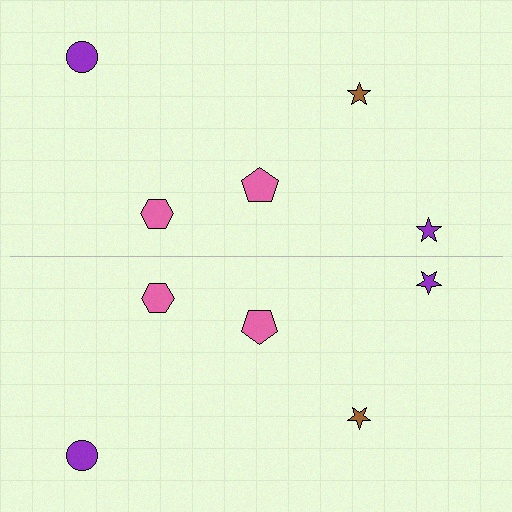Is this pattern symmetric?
Yes, this pattern has bilateral (reflection) symmetry.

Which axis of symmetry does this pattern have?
The pattern has a horizontal axis of symmetry running through the center of the image.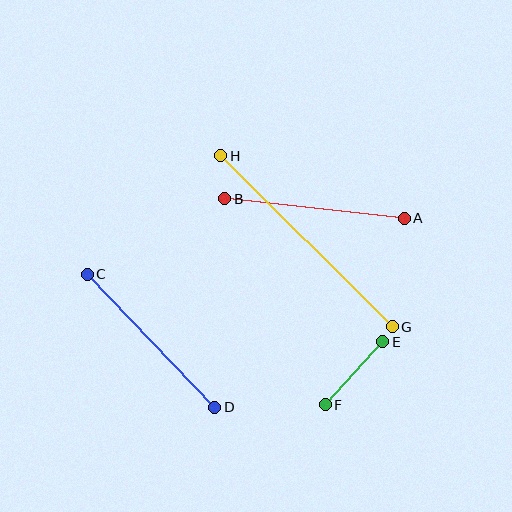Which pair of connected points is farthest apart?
Points G and H are farthest apart.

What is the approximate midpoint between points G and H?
The midpoint is at approximately (306, 241) pixels.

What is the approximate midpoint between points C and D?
The midpoint is at approximately (151, 341) pixels.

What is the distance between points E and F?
The distance is approximately 86 pixels.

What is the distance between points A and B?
The distance is approximately 181 pixels.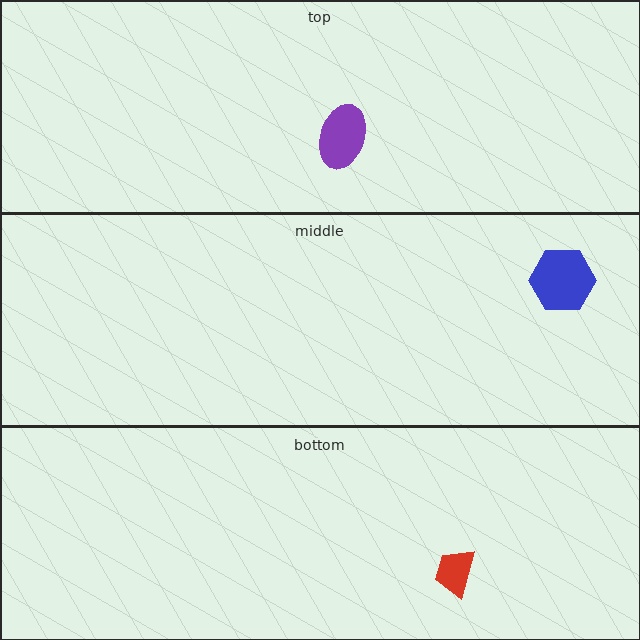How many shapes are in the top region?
1.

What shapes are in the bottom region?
The red trapezoid.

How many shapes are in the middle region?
1.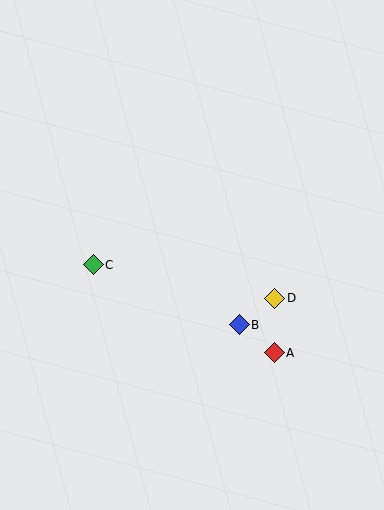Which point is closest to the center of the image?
Point B at (239, 325) is closest to the center.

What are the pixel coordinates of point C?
Point C is at (93, 265).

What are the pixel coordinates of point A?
Point A is at (274, 353).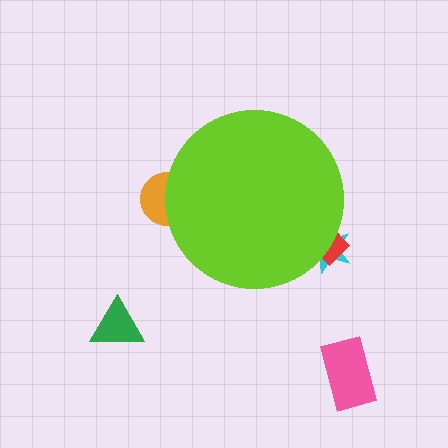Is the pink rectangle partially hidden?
No, the pink rectangle is fully visible.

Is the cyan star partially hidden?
Yes, the cyan star is partially hidden behind the lime circle.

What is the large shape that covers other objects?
A lime circle.